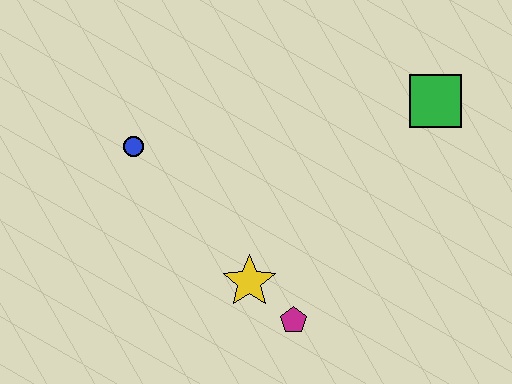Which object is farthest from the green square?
The blue circle is farthest from the green square.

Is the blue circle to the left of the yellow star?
Yes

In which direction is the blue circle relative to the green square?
The blue circle is to the left of the green square.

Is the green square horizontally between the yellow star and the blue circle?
No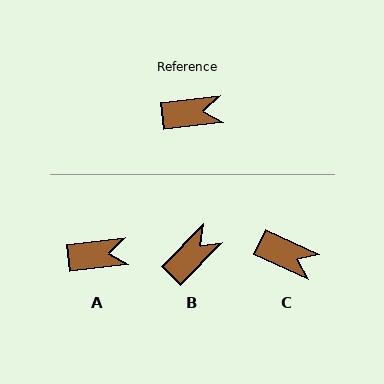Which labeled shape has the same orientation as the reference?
A.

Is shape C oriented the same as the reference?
No, it is off by about 31 degrees.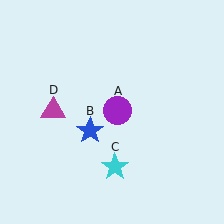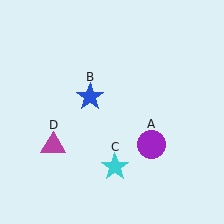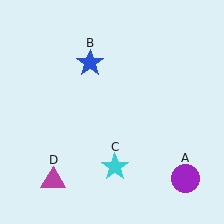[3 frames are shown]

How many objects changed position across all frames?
3 objects changed position: purple circle (object A), blue star (object B), magenta triangle (object D).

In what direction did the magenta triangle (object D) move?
The magenta triangle (object D) moved down.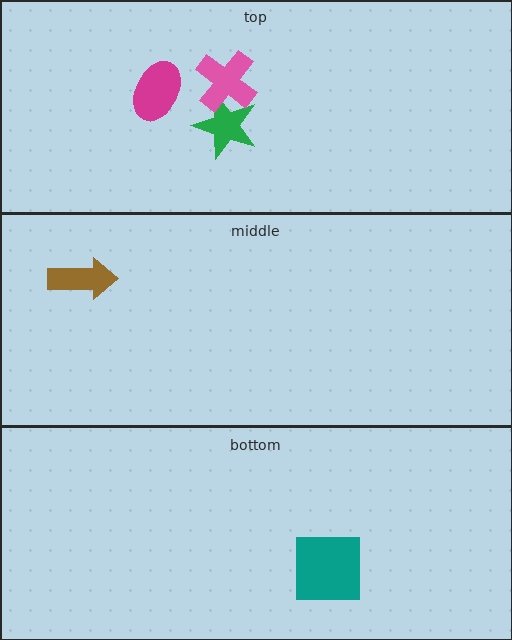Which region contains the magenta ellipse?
The top region.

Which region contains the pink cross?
The top region.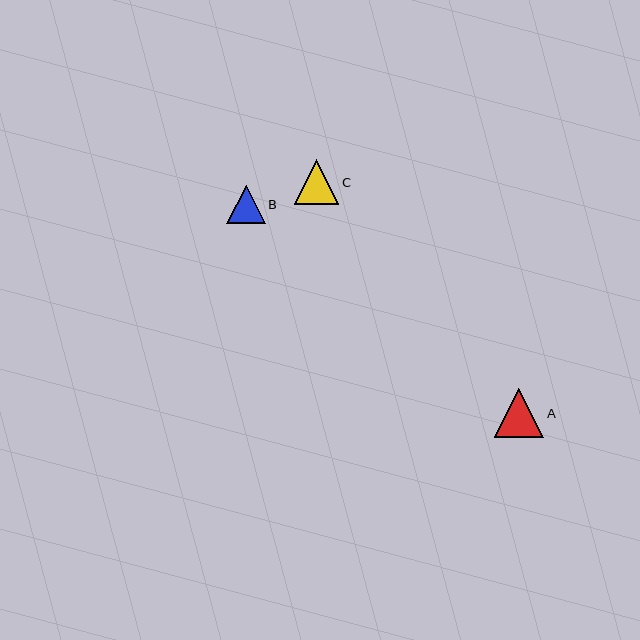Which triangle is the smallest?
Triangle B is the smallest with a size of approximately 38 pixels.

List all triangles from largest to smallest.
From largest to smallest: A, C, B.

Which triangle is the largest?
Triangle A is the largest with a size of approximately 50 pixels.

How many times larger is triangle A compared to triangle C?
Triangle A is approximately 1.1 times the size of triangle C.